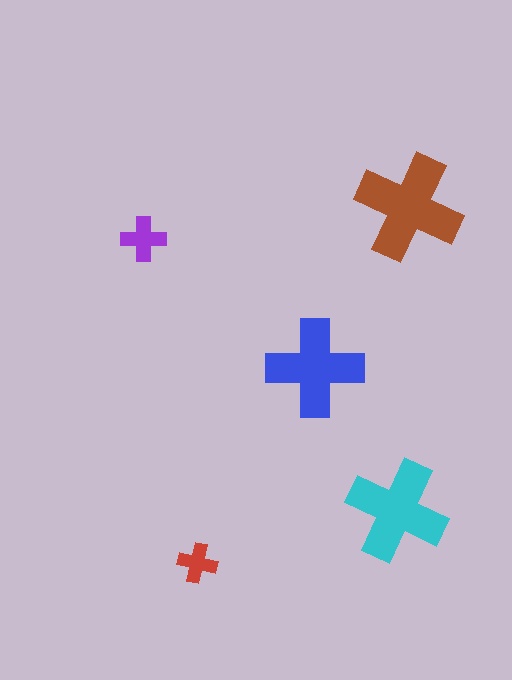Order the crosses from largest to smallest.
the brown one, the cyan one, the blue one, the purple one, the red one.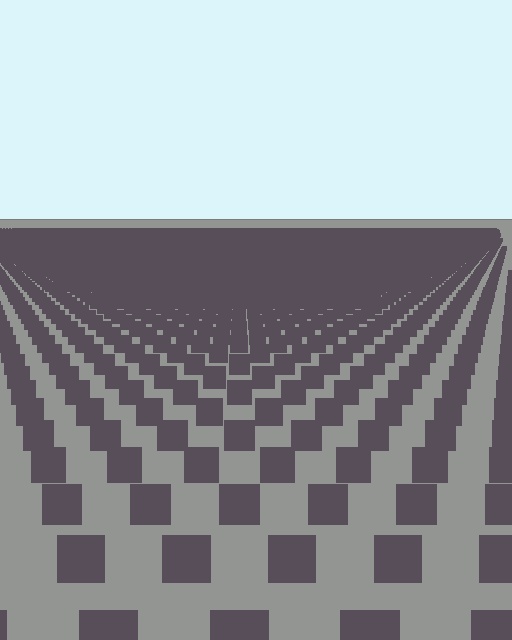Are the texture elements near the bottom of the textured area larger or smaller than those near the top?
Larger. Near the bottom, elements are closer to the viewer and appear at a bigger on-screen size.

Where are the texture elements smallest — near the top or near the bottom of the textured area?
Near the top.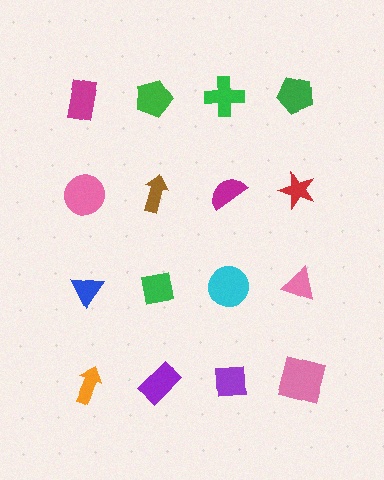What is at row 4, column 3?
A purple square.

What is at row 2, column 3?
A magenta semicircle.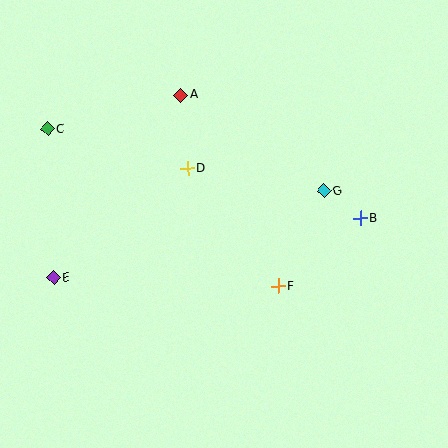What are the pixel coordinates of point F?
Point F is at (278, 286).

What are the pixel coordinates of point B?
Point B is at (360, 218).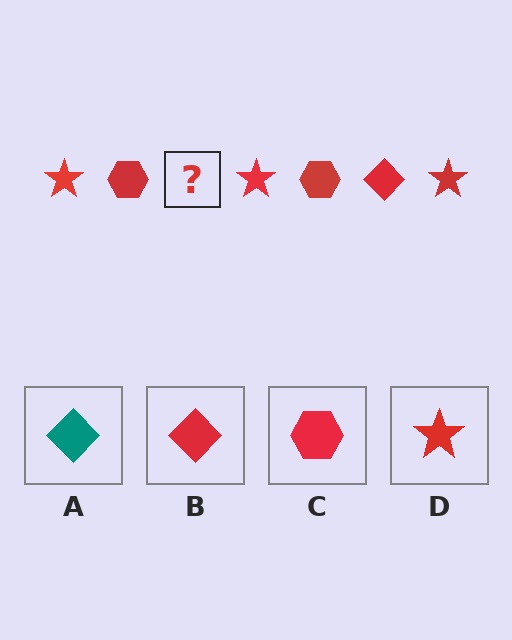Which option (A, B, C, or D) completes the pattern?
B.